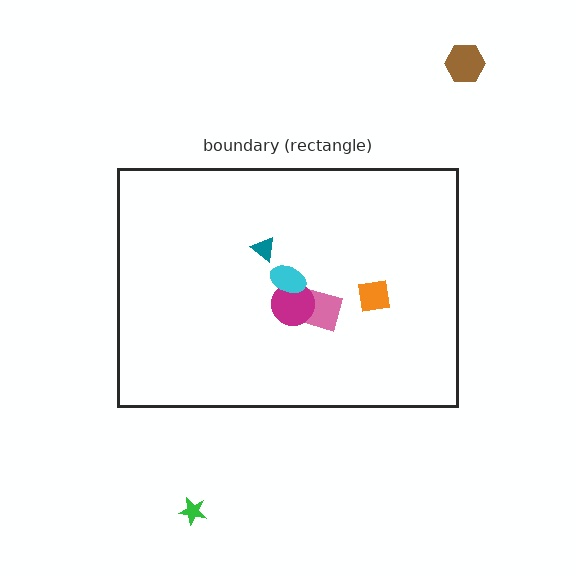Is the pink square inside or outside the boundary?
Inside.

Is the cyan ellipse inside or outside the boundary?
Inside.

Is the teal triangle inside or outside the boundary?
Inside.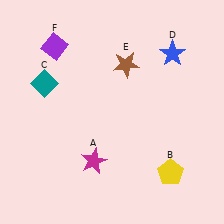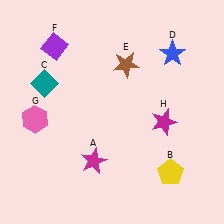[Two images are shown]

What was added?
A pink hexagon (G), a magenta star (H) were added in Image 2.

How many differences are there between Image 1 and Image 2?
There are 2 differences between the two images.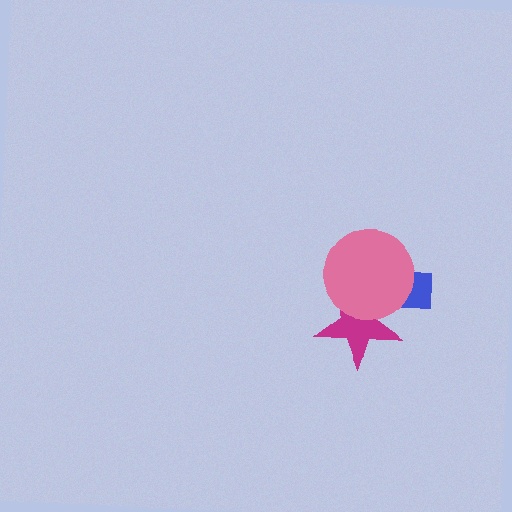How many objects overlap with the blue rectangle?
2 objects overlap with the blue rectangle.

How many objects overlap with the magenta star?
2 objects overlap with the magenta star.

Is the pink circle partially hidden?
No, no other shape covers it.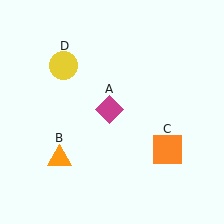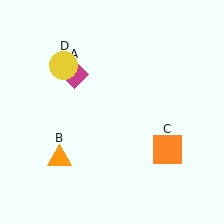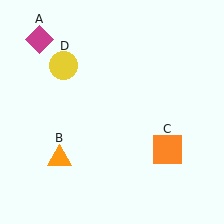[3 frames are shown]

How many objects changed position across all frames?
1 object changed position: magenta diamond (object A).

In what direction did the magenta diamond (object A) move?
The magenta diamond (object A) moved up and to the left.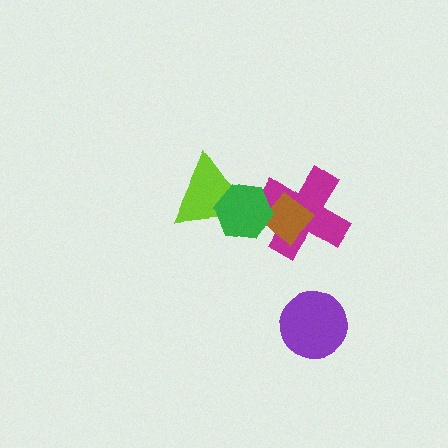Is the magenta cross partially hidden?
Yes, it is partially covered by another shape.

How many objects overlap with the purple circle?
0 objects overlap with the purple circle.